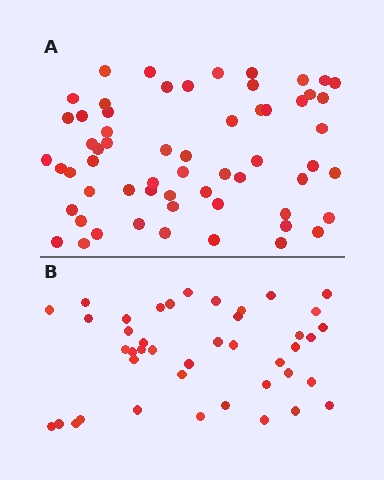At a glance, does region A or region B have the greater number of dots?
Region A (the top region) has more dots.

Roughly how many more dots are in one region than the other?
Region A has approximately 20 more dots than region B.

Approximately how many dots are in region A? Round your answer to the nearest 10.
About 60 dots.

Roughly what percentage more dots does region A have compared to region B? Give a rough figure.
About 45% more.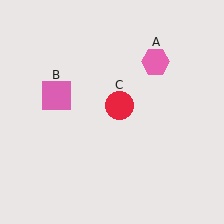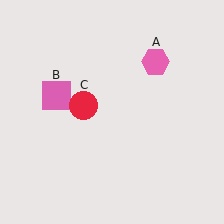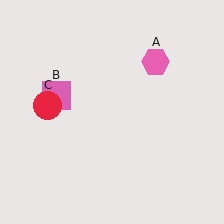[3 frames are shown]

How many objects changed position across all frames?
1 object changed position: red circle (object C).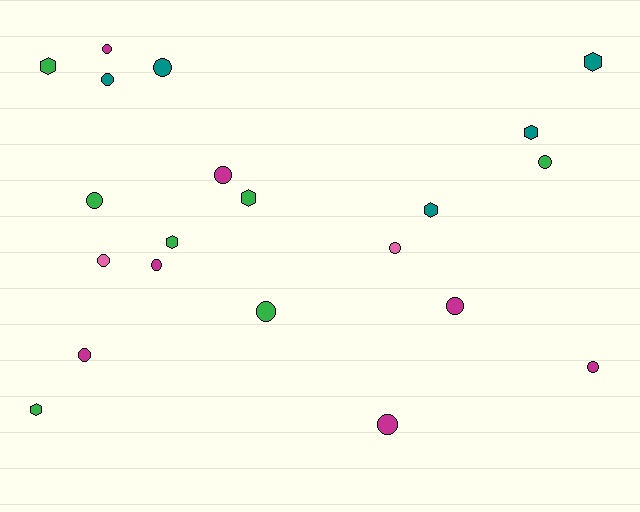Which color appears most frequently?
Magenta, with 7 objects.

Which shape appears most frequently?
Circle, with 14 objects.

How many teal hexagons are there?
There are 3 teal hexagons.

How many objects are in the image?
There are 21 objects.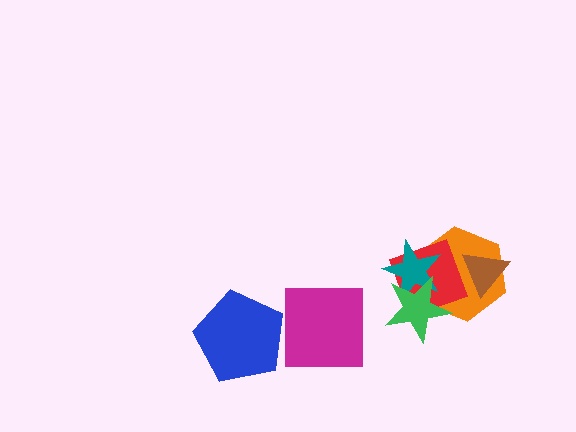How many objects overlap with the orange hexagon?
4 objects overlap with the orange hexagon.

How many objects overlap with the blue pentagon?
0 objects overlap with the blue pentagon.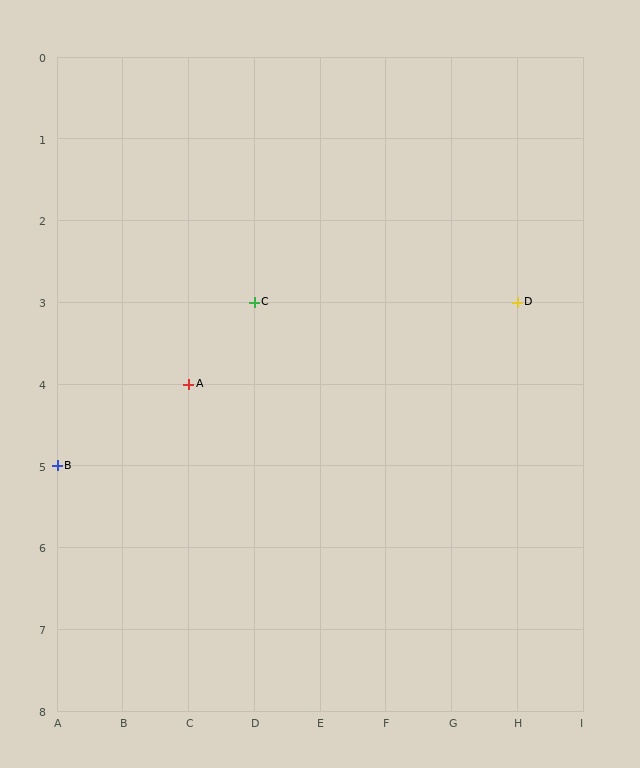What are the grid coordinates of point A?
Point A is at grid coordinates (C, 4).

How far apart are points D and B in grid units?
Points D and B are 7 columns and 2 rows apart (about 7.3 grid units diagonally).